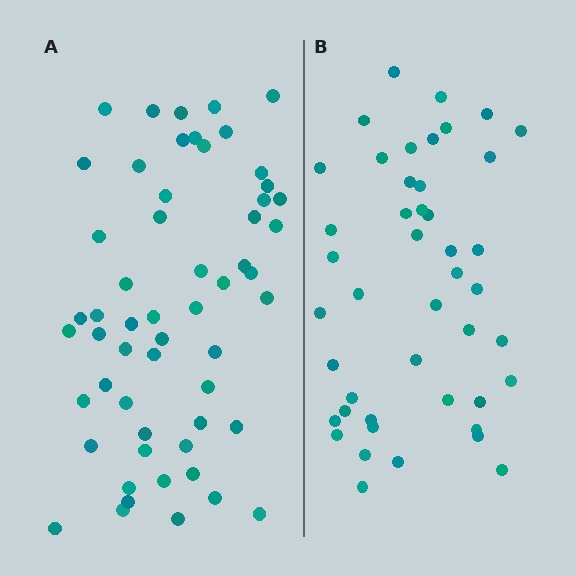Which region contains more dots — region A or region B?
Region A (the left region) has more dots.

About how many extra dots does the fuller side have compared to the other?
Region A has roughly 12 or so more dots than region B.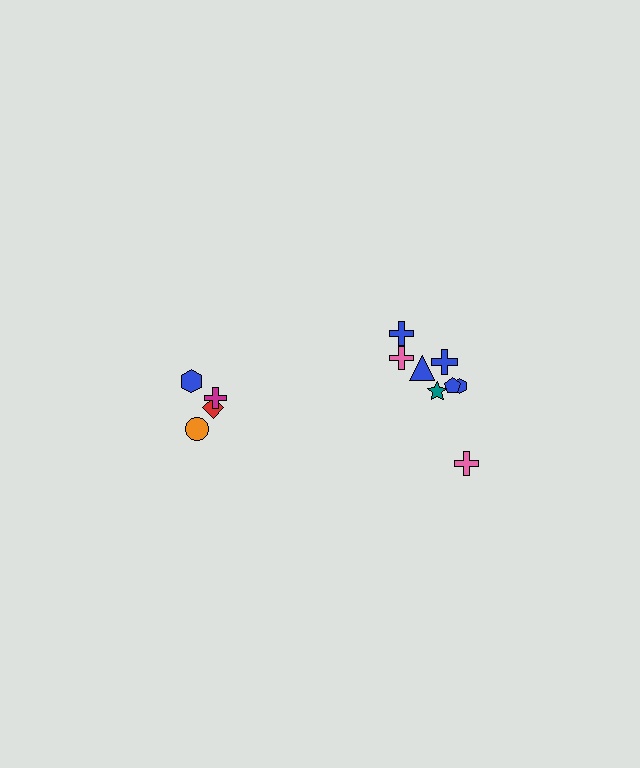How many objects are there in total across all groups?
There are 12 objects.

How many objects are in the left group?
There are 4 objects.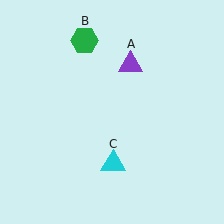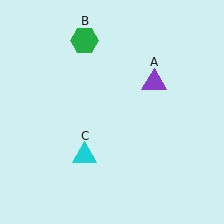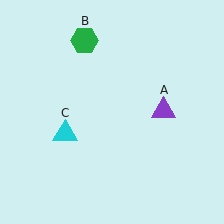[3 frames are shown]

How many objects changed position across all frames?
2 objects changed position: purple triangle (object A), cyan triangle (object C).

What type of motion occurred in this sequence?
The purple triangle (object A), cyan triangle (object C) rotated clockwise around the center of the scene.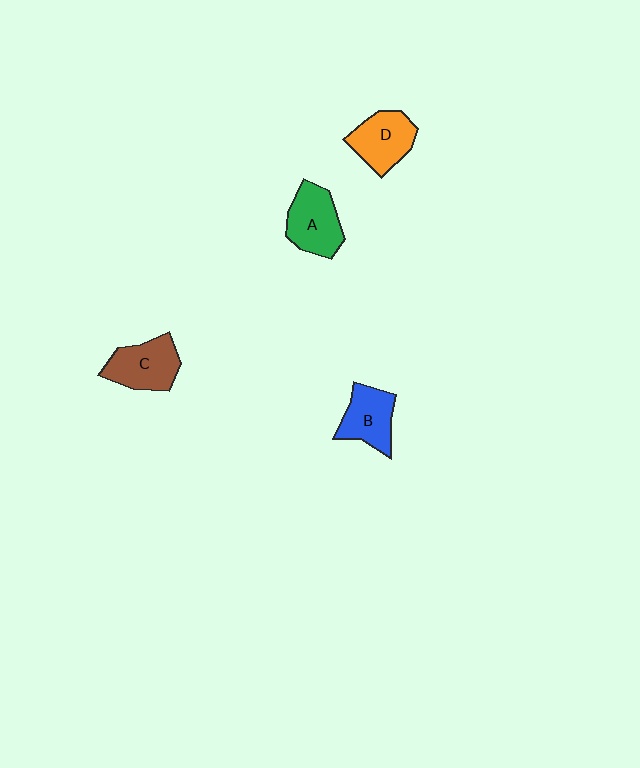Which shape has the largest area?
Shape A (green).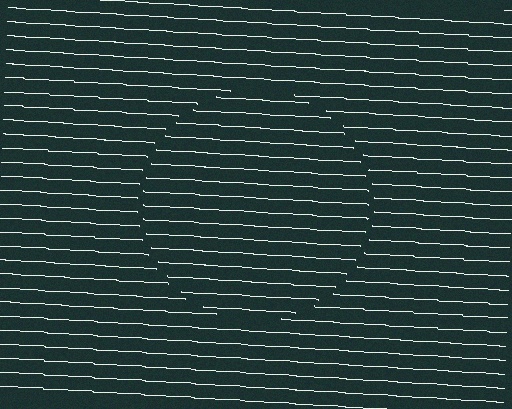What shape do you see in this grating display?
An illusory circle. The interior of the shape contains the same grating, shifted by half a period — the contour is defined by the phase discontinuity where line-ends from the inner and outer gratings abut.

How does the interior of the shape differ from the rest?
The interior of the shape contains the same grating, shifted by half a period — the contour is defined by the phase discontinuity where line-ends from the inner and outer gratings abut.